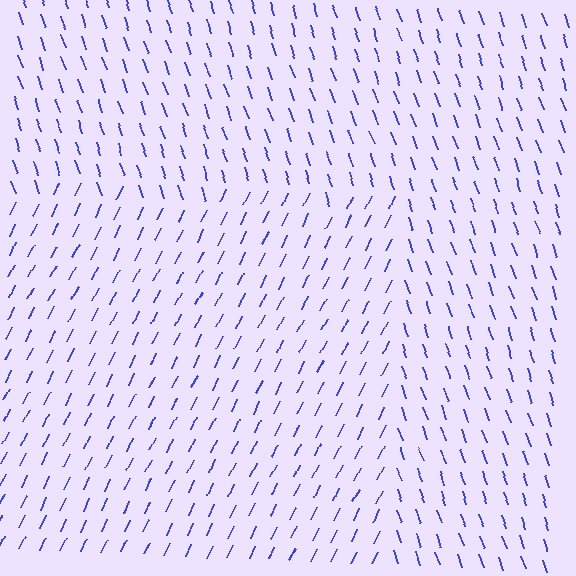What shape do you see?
I see a rectangle.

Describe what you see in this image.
The image is filled with small blue line segments. A rectangle region in the image has lines oriented differently from the surrounding lines, creating a visible texture boundary.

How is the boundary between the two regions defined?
The boundary is defined purely by a change in line orientation (approximately 45 degrees difference). All lines are the same color and thickness.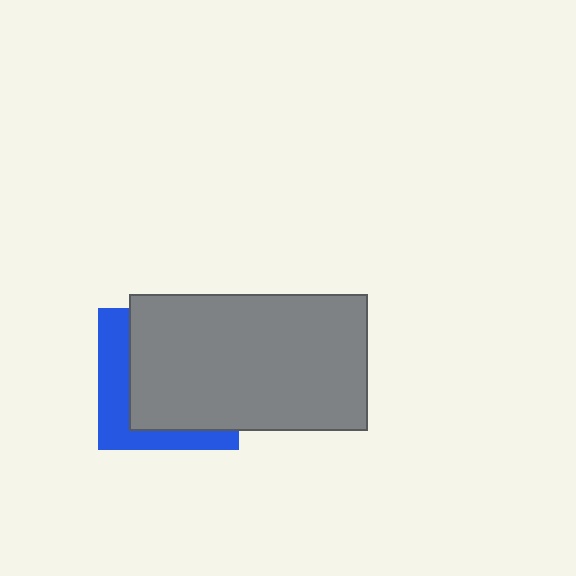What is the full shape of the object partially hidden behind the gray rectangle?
The partially hidden object is a blue square.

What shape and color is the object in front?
The object in front is a gray rectangle.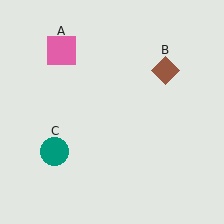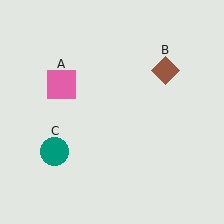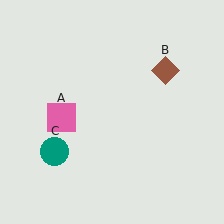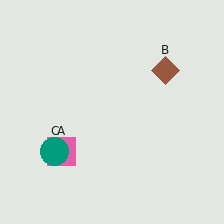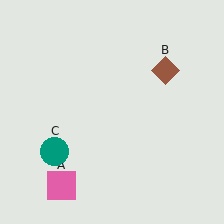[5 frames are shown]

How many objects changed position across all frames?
1 object changed position: pink square (object A).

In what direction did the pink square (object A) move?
The pink square (object A) moved down.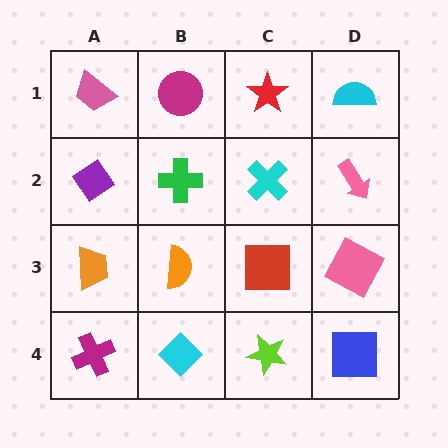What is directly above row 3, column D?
A pink arrow.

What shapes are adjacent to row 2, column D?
A cyan semicircle (row 1, column D), a pink square (row 3, column D), a cyan cross (row 2, column C).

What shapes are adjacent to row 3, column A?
A purple diamond (row 2, column A), a magenta cross (row 4, column A), an orange semicircle (row 3, column B).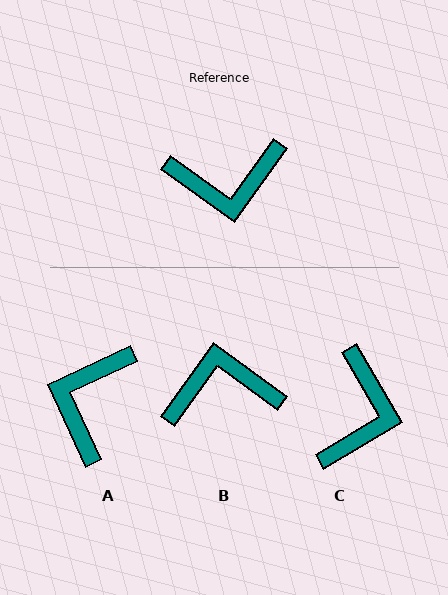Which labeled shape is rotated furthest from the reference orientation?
B, about 180 degrees away.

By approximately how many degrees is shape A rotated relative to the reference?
Approximately 120 degrees clockwise.